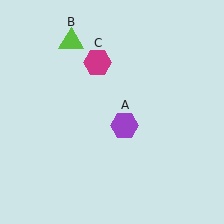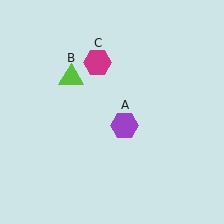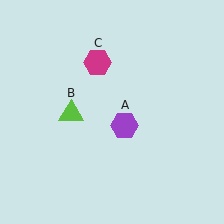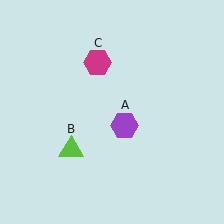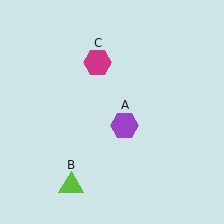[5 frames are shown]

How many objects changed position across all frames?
1 object changed position: lime triangle (object B).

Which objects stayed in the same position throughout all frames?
Purple hexagon (object A) and magenta hexagon (object C) remained stationary.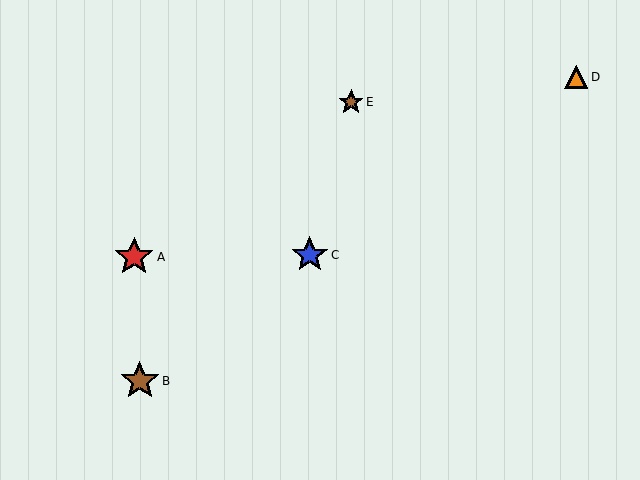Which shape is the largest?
The red star (labeled A) is the largest.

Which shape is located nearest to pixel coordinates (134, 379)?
The brown star (labeled B) at (140, 381) is nearest to that location.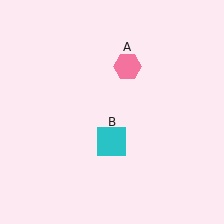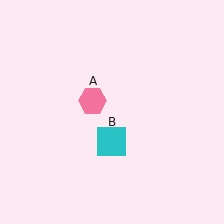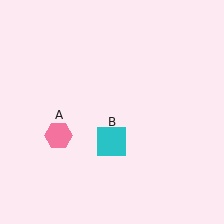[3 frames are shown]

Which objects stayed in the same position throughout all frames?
Cyan square (object B) remained stationary.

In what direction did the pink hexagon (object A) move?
The pink hexagon (object A) moved down and to the left.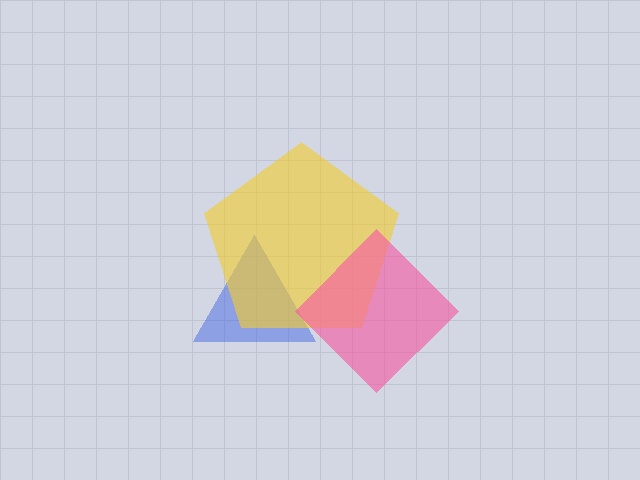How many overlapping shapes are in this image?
There are 3 overlapping shapes in the image.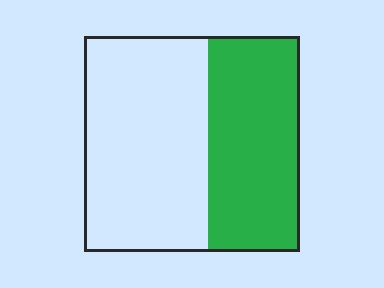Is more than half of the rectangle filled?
No.